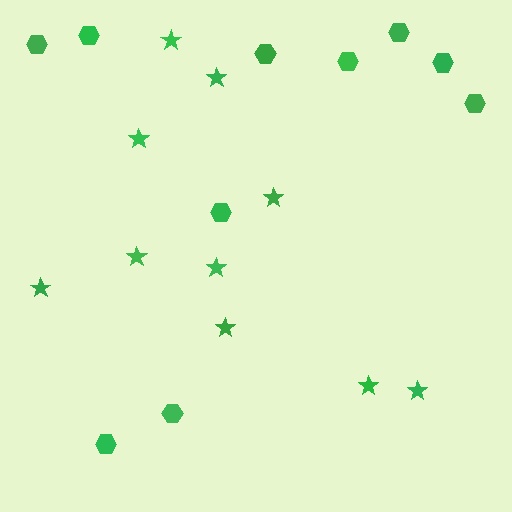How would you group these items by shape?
There are 2 groups: one group of hexagons (10) and one group of stars (10).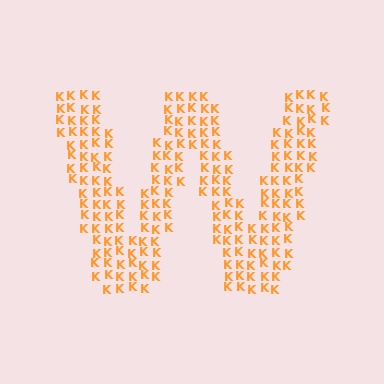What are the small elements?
The small elements are letter K's.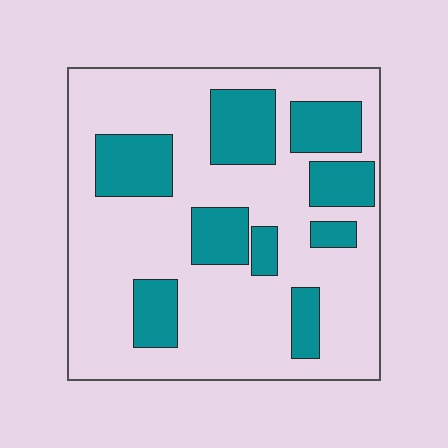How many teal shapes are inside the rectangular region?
9.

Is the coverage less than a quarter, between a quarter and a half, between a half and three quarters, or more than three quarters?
Between a quarter and a half.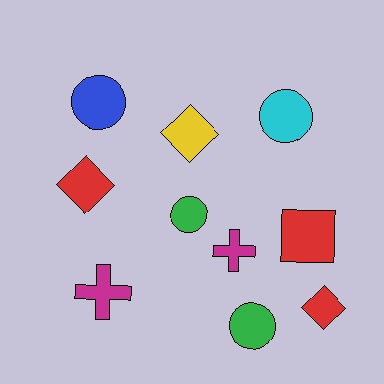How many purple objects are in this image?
There are no purple objects.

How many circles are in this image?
There are 4 circles.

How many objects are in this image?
There are 10 objects.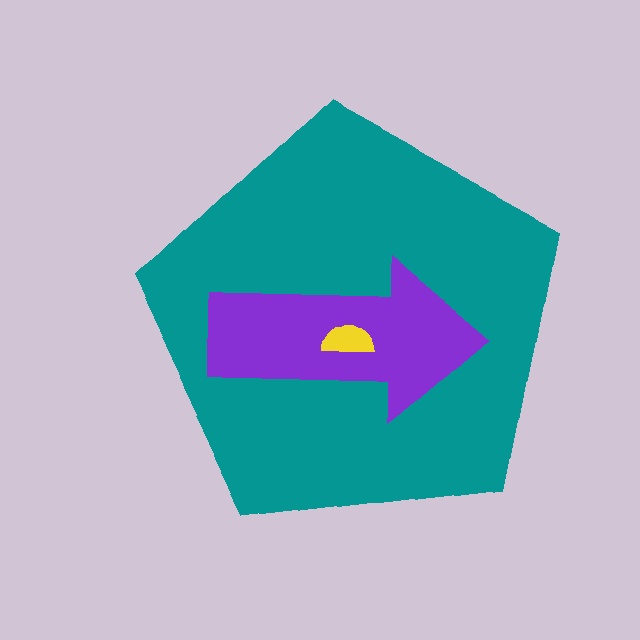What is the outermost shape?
The teal pentagon.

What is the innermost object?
The yellow semicircle.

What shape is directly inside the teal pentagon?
The purple arrow.